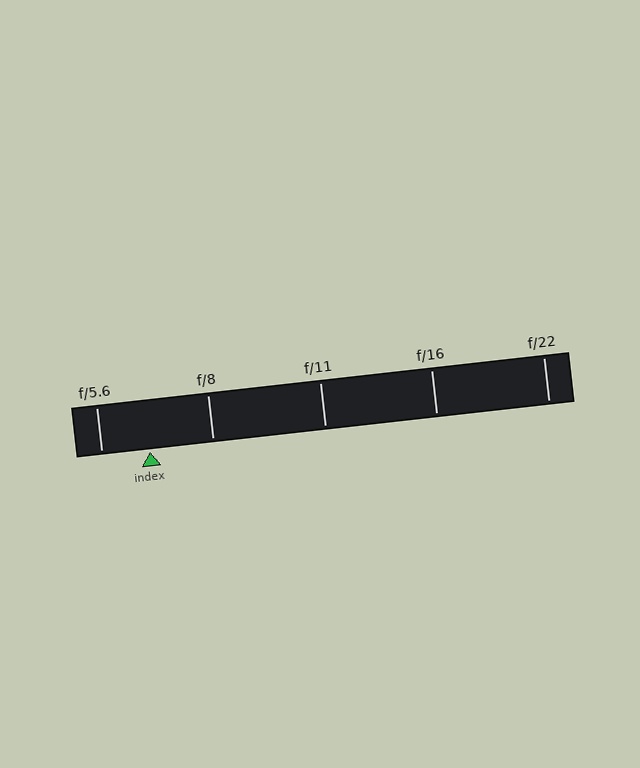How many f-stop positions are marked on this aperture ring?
There are 5 f-stop positions marked.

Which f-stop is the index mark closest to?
The index mark is closest to f/5.6.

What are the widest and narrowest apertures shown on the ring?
The widest aperture shown is f/5.6 and the narrowest is f/22.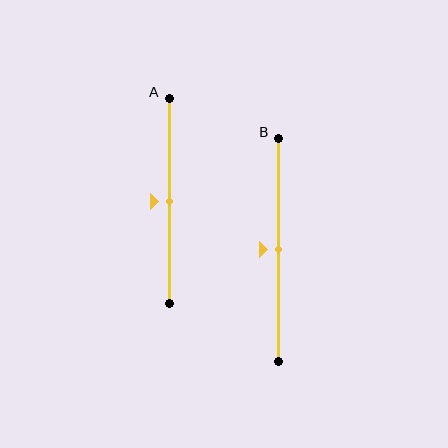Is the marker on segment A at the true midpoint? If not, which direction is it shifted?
Yes, the marker on segment A is at the true midpoint.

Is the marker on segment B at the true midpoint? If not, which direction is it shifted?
Yes, the marker on segment B is at the true midpoint.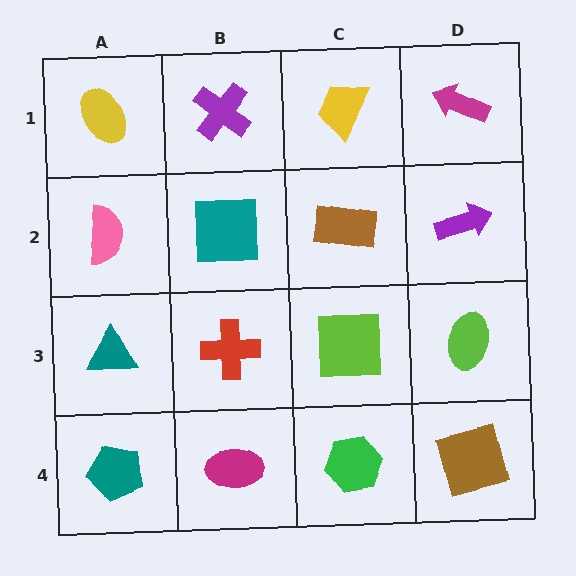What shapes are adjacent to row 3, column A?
A pink semicircle (row 2, column A), a teal pentagon (row 4, column A), a red cross (row 3, column B).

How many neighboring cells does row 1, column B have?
3.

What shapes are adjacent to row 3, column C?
A brown rectangle (row 2, column C), a green hexagon (row 4, column C), a red cross (row 3, column B), a lime ellipse (row 3, column D).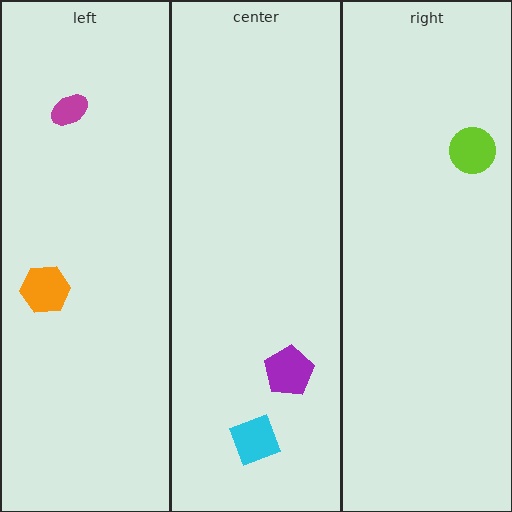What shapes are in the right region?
The lime circle.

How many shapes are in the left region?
2.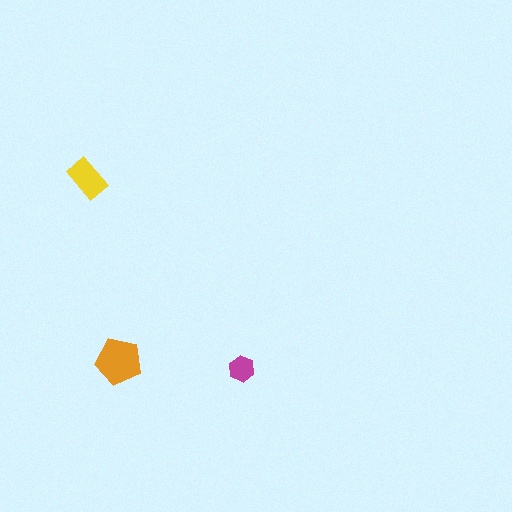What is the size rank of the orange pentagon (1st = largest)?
1st.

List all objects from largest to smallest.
The orange pentagon, the yellow rectangle, the magenta hexagon.